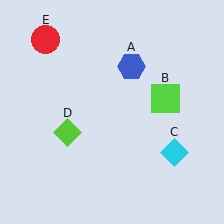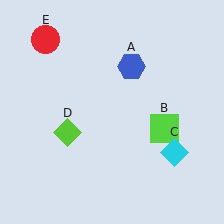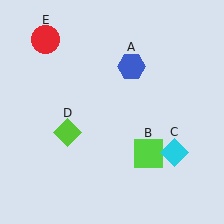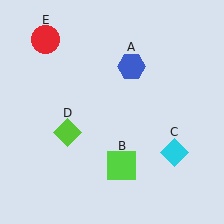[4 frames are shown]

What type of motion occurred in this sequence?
The lime square (object B) rotated clockwise around the center of the scene.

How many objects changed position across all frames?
1 object changed position: lime square (object B).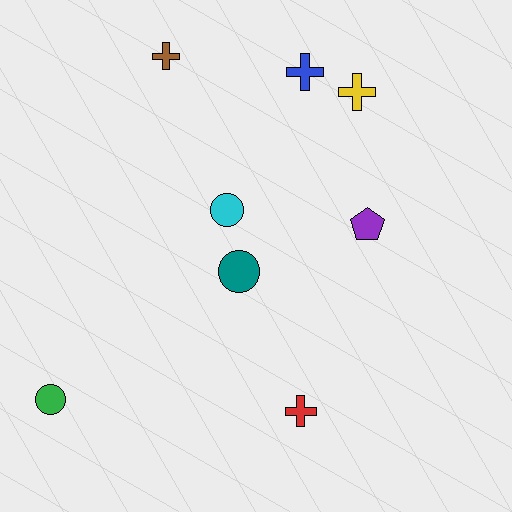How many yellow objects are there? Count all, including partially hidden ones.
There is 1 yellow object.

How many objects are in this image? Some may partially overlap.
There are 8 objects.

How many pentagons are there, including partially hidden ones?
There is 1 pentagon.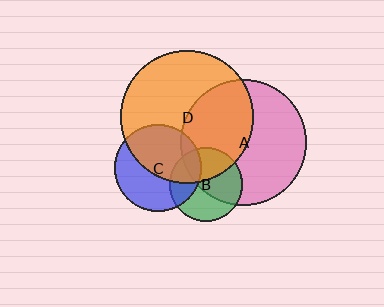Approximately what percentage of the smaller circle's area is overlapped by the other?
Approximately 10%.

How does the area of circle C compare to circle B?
Approximately 1.4 times.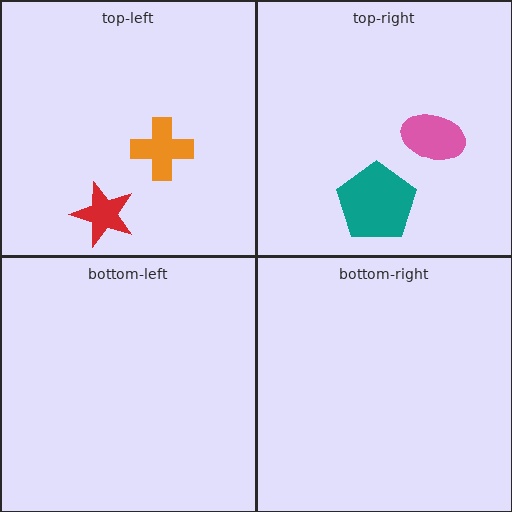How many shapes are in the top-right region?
2.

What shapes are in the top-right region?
The pink ellipse, the teal pentagon.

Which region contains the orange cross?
The top-left region.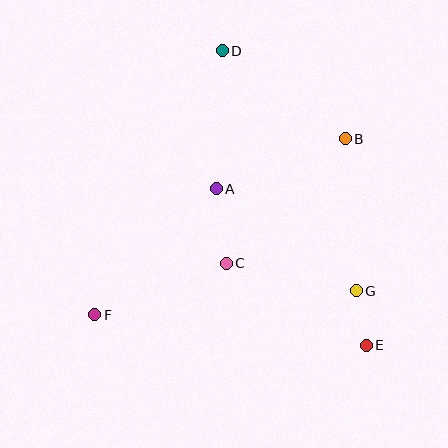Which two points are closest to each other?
Points E and G are closest to each other.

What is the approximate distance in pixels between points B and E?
The distance between B and E is approximately 207 pixels.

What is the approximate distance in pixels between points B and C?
The distance between B and C is approximately 172 pixels.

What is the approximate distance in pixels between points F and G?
The distance between F and G is approximately 262 pixels.